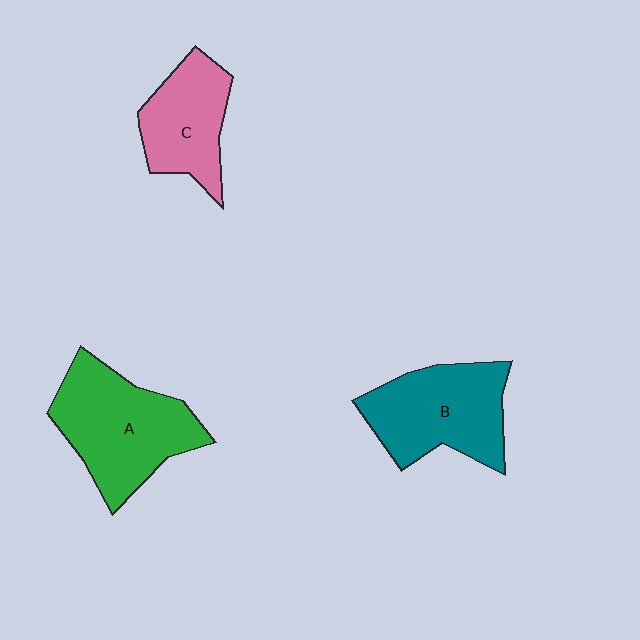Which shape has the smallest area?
Shape C (pink).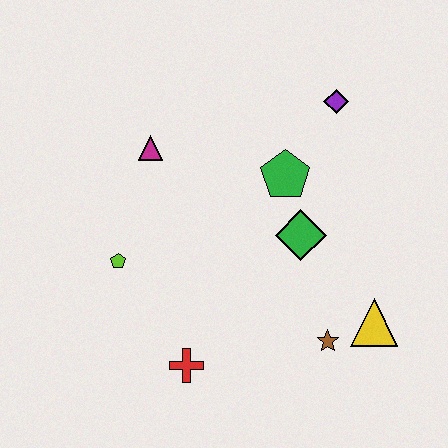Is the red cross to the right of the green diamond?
No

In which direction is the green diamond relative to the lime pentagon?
The green diamond is to the right of the lime pentagon.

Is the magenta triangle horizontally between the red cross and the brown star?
No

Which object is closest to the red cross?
The lime pentagon is closest to the red cross.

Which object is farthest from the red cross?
The purple diamond is farthest from the red cross.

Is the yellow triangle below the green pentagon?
Yes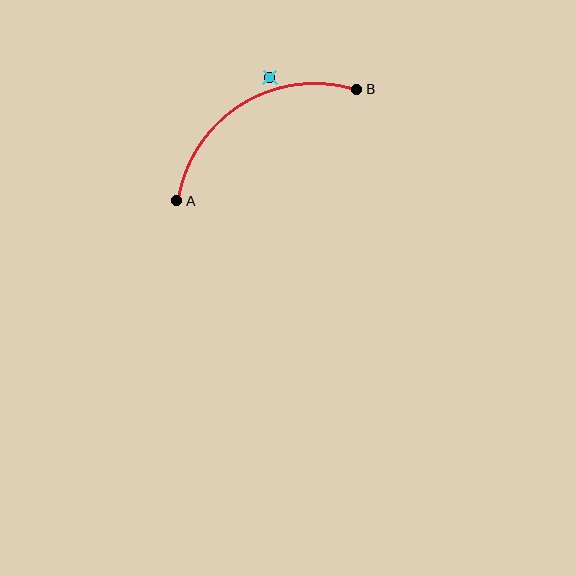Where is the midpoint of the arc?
The arc midpoint is the point on the curve farthest from the straight line joining A and B. It sits above that line.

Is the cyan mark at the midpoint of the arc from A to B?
No — the cyan mark does not lie on the arc at all. It sits slightly outside the curve.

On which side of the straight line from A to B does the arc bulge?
The arc bulges above the straight line connecting A and B.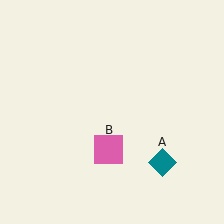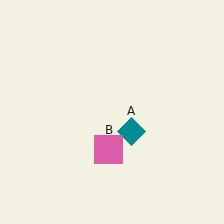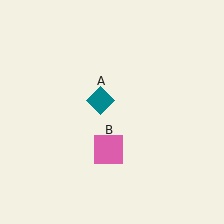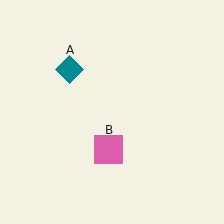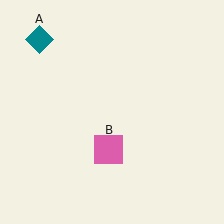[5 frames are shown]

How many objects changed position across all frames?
1 object changed position: teal diamond (object A).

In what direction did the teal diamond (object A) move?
The teal diamond (object A) moved up and to the left.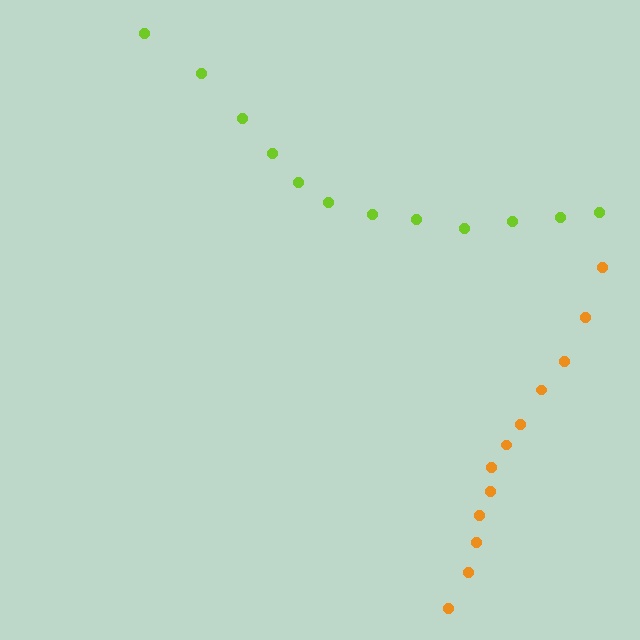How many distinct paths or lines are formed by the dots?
There are 2 distinct paths.